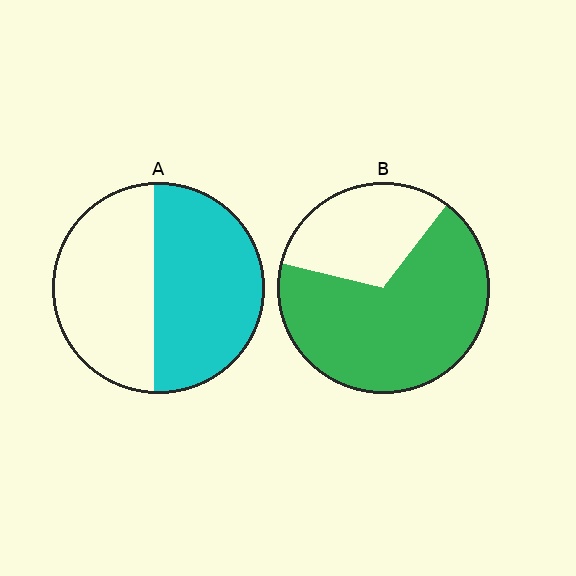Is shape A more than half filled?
Roughly half.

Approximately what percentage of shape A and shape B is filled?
A is approximately 55% and B is approximately 70%.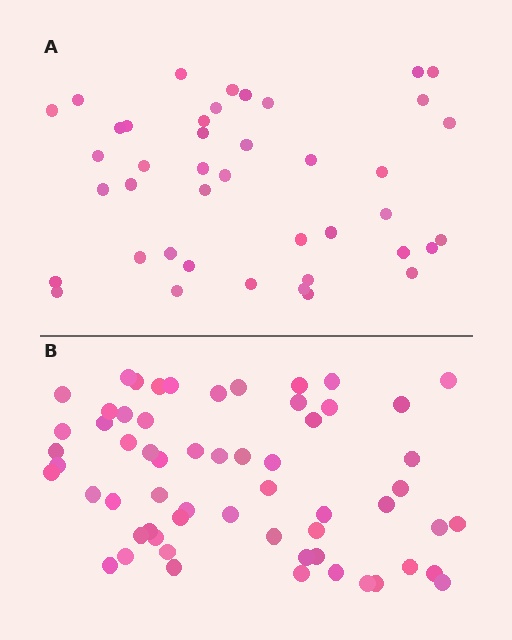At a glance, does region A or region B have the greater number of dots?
Region B (the bottom region) has more dots.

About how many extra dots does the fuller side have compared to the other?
Region B has approximately 20 more dots than region A.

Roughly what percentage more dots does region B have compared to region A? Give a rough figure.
About 45% more.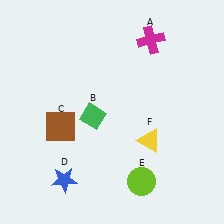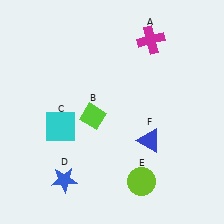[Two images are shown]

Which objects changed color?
B changed from green to lime. C changed from brown to cyan. F changed from yellow to blue.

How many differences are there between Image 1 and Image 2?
There are 3 differences between the two images.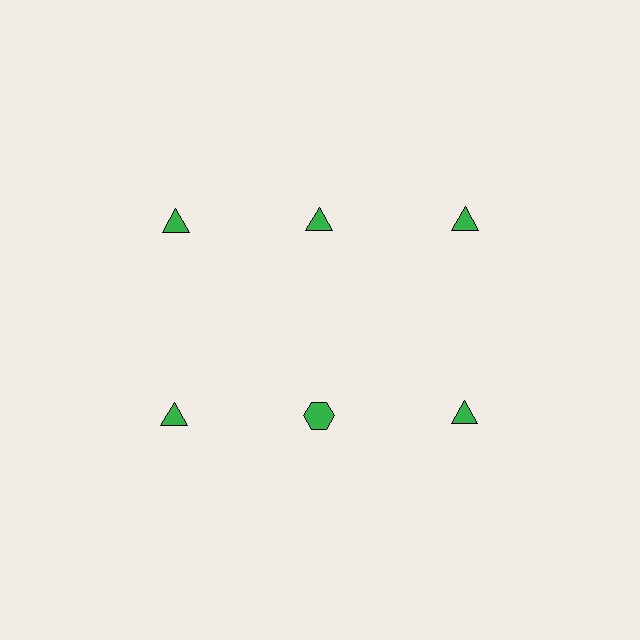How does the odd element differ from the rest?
It has a different shape: hexagon instead of triangle.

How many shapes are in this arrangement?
There are 6 shapes arranged in a grid pattern.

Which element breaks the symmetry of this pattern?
The green hexagon in the second row, second from left column breaks the symmetry. All other shapes are green triangles.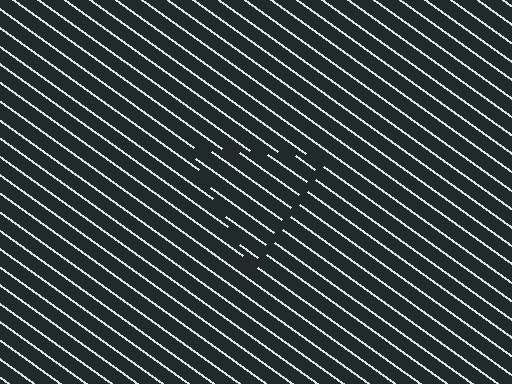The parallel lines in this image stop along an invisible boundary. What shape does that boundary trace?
An illusory triangle. The interior of the shape contains the same grating, shifted by half a period — the contour is defined by the phase discontinuity where line-ends from the inner and outer gratings abut.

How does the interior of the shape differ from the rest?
The interior of the shape contains the same grating, shifted by half a period — the contour is defined by the phase discontinuity where line-ends from the inner and outer gratings abut.